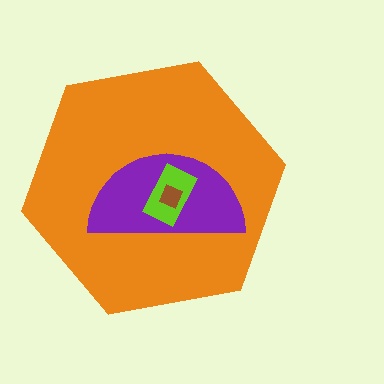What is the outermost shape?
The orange hexagon.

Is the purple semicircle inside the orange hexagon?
Yes.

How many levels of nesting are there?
4.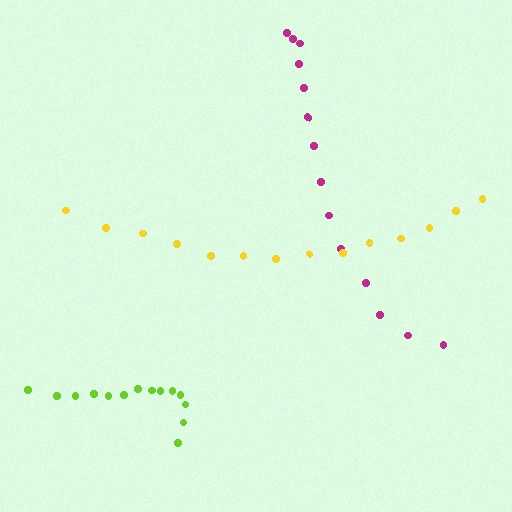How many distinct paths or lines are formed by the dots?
There are 3 distinct paths.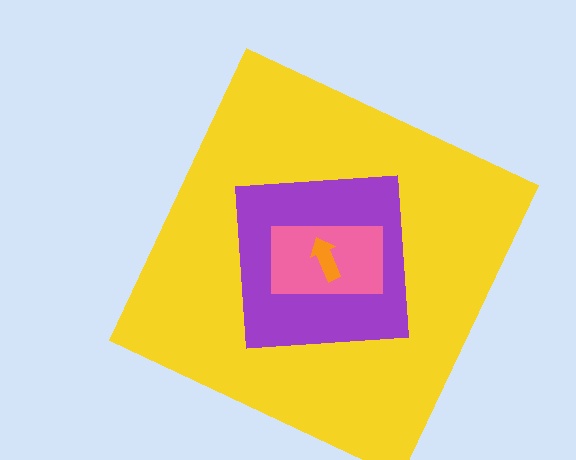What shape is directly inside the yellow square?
The purple square.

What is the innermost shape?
The orange arrow.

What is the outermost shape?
The yellow square.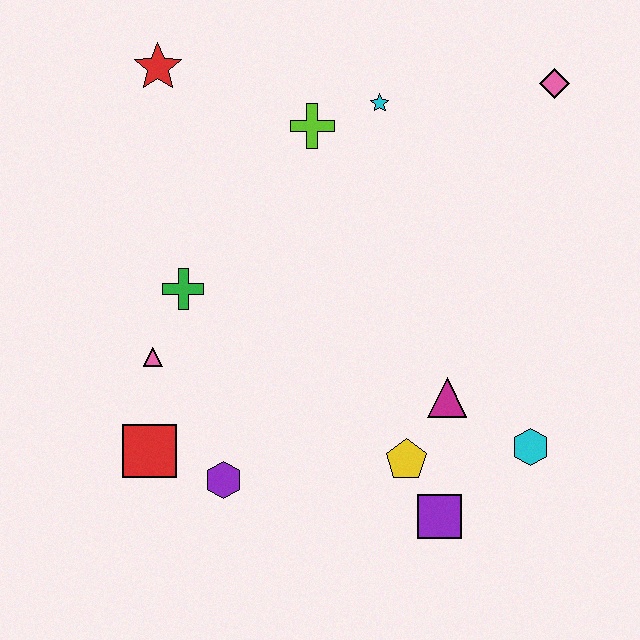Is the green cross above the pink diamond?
No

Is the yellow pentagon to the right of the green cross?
Yes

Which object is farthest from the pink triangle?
The pink diamond is farthest from the pink triangle.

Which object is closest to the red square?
The purple hexagon is closest to the red square.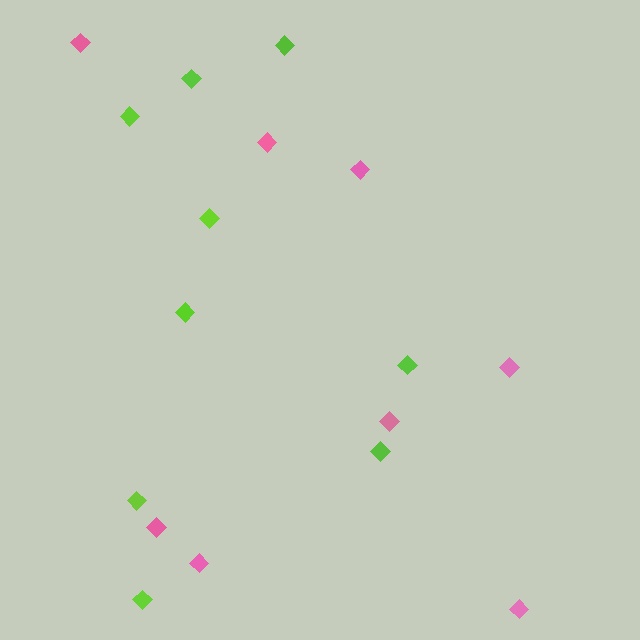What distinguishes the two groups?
There are 2 groups: one group of lime diamonds (9) and one group of pink diamonds (8).